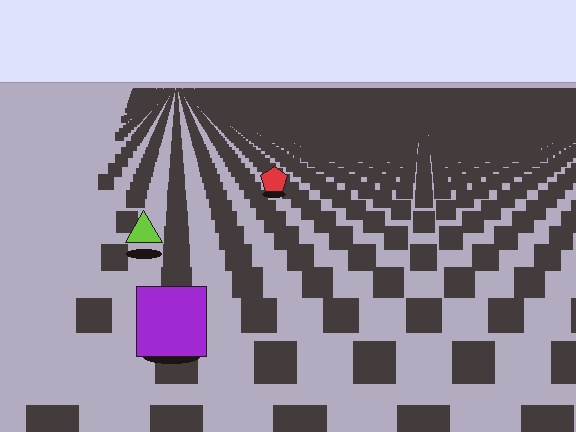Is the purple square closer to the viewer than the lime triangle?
Yes. The purple square is closer — you can tell from the texture gradient: the ground texture is coarser near it.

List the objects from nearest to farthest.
From nearest to farthest: the purple square, the lime triangle, the red pentagon.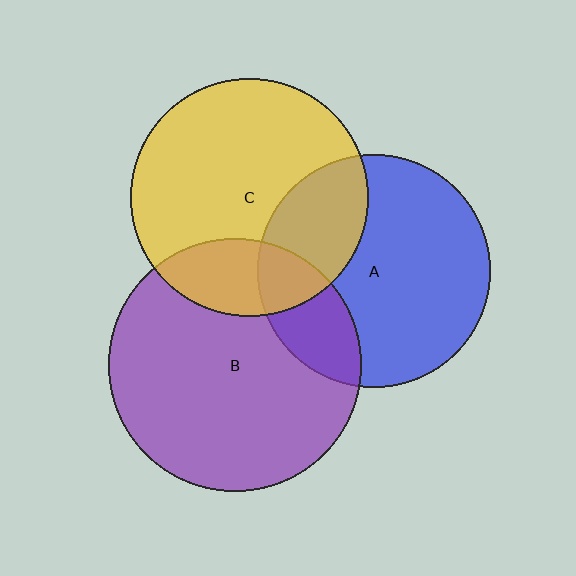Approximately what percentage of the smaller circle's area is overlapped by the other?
Approximately 20%.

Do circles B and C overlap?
Yes.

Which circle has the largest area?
Circle B (purple).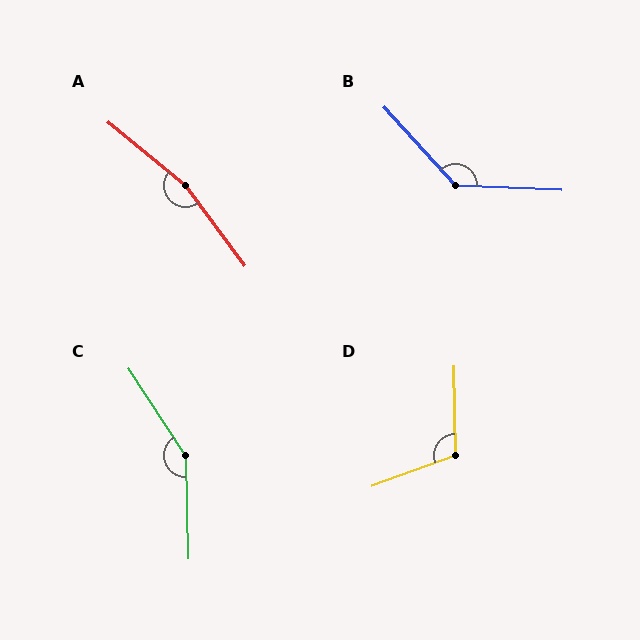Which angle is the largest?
A, at approximately 166 degrees.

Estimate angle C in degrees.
Approximately 148 degrees.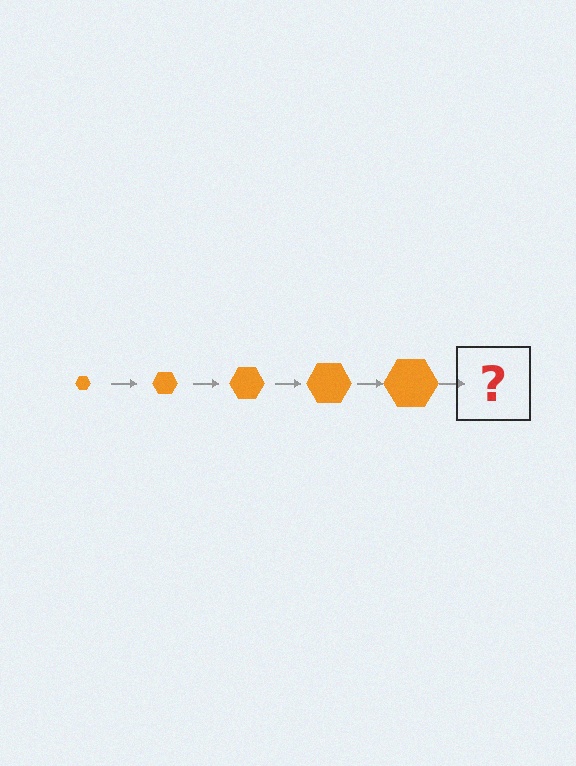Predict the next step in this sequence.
The next step is an orange hexagon, larger than the previous one.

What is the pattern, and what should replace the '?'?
The pattern is that the hexagon gets progressively larger each step. The '?' should be an orange hexagon, larger than the previous one.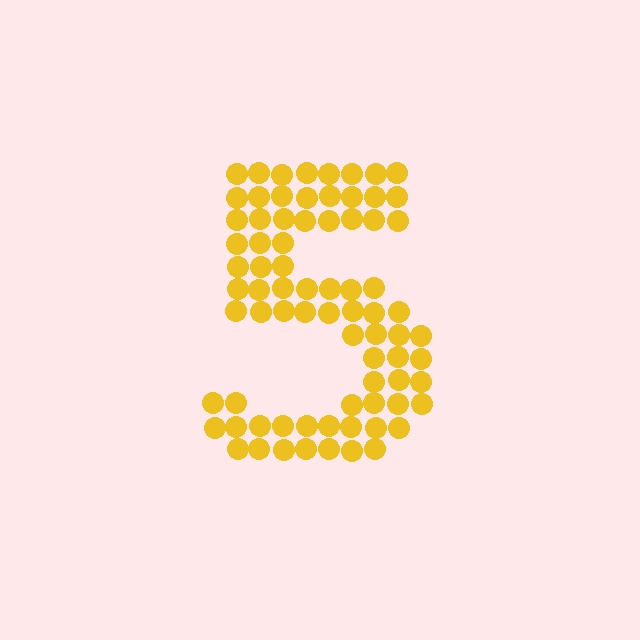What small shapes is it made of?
It is made of small circles.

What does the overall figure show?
The overall figure shows the digit 5.